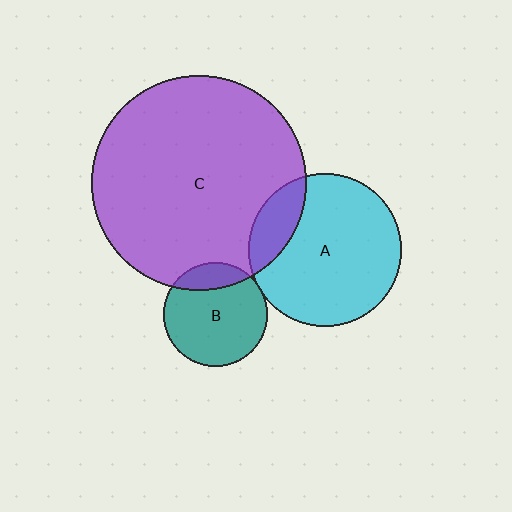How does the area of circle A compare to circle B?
Approximately 2.2 times.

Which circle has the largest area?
Circle C (purple).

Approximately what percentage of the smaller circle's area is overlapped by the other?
Approximately 5%.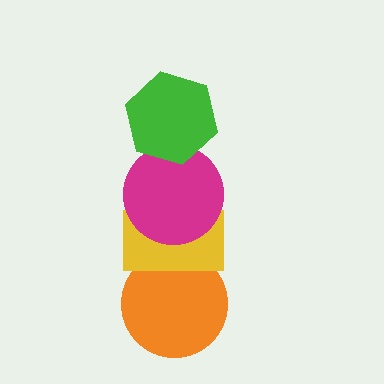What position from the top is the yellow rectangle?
The yellow rectangle is 3rd from the top.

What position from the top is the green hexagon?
The green hexagon is 1st from the top.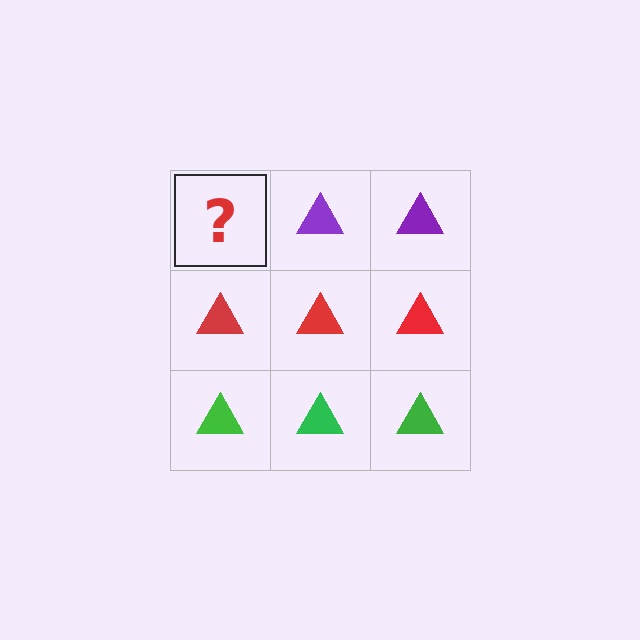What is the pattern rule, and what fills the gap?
The rule is that each row has a consistent color. The gap should be filled with a purple triangle.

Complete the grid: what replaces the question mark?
The question mark should be replaced with a purple triangle.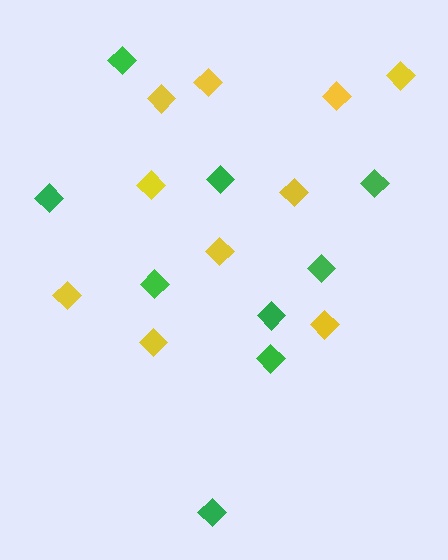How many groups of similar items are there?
There are 2 groups: one group of green diamonds (9) and one group of yellow diamonds (10).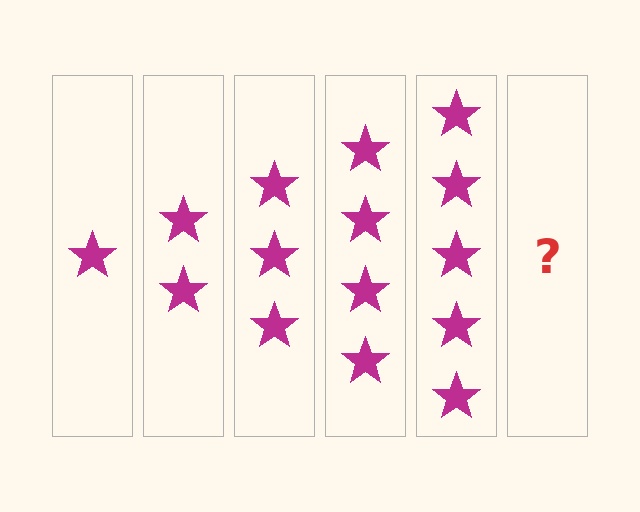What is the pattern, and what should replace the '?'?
The pattern is that each step adds one more star. The '?' should be 6 stars.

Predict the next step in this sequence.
The next step is 6 stars.